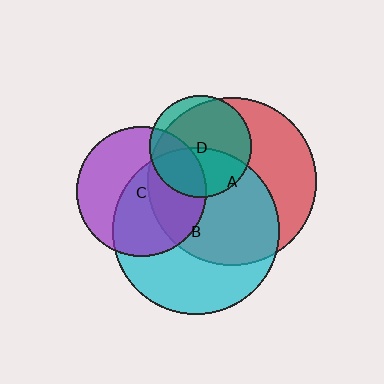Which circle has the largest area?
Circle A (red).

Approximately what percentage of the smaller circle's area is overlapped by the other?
Approximately 35%.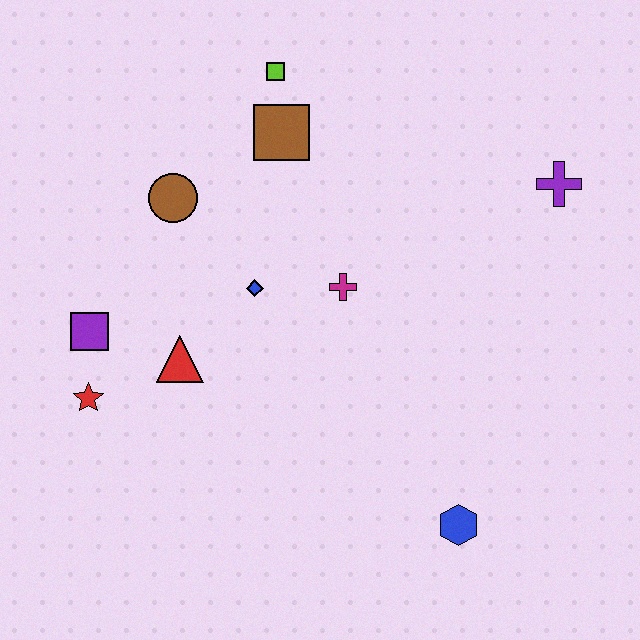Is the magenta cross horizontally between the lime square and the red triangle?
No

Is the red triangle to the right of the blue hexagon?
No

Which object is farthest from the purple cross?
The red star is farthest from the purple cross.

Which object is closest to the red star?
The purple square is closest to the red star.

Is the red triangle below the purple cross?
Yes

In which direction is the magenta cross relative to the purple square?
The magenta cross is to the right of the purple square.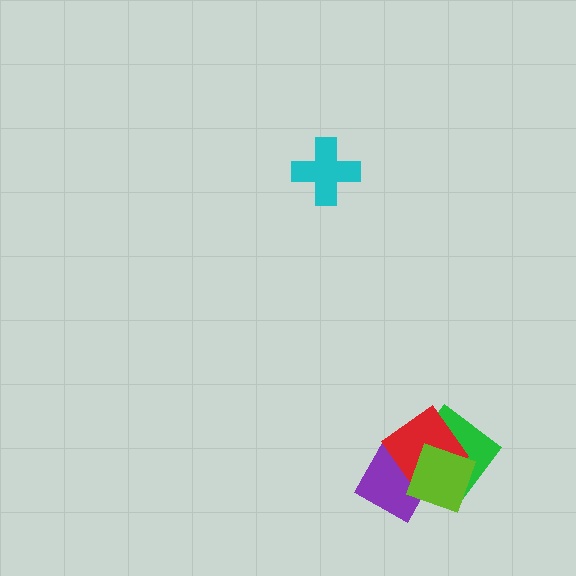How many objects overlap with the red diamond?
3 objects overlap with the red diamond.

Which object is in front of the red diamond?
The lime square is in front of the red diamond.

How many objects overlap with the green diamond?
2 objects overlap with the green diamond.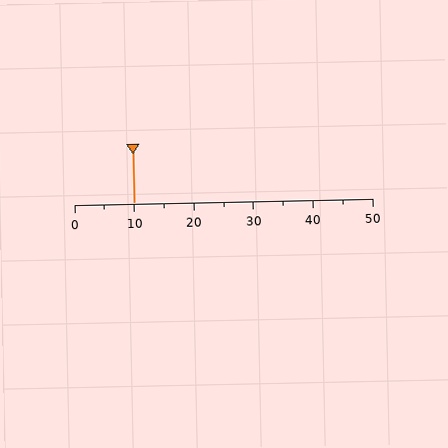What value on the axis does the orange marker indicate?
The marker indicates approximately 10.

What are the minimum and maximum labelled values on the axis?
The axis runs from 0 to 50.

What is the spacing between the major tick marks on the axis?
The major ticks are spaced 10 apart.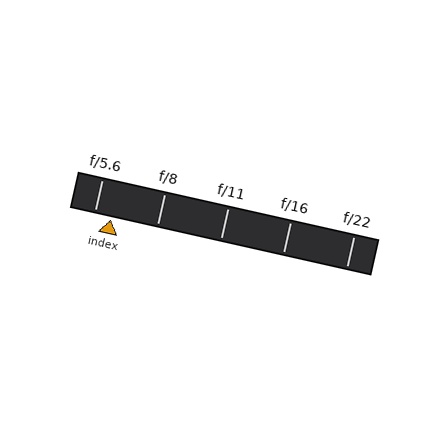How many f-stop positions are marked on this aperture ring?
There are 5 f-stop positions marked.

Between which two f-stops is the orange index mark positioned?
The index mark is between f/5.6 and f/8.